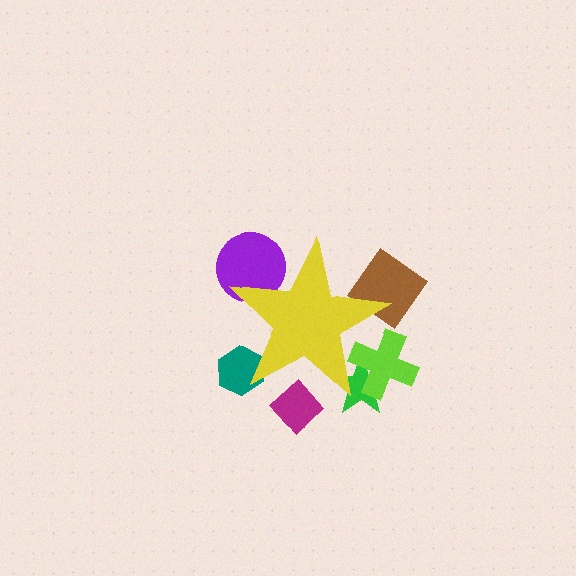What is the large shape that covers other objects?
A yellow star.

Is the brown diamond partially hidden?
Yes, the brown diamond is partially hidden behind the yellow star.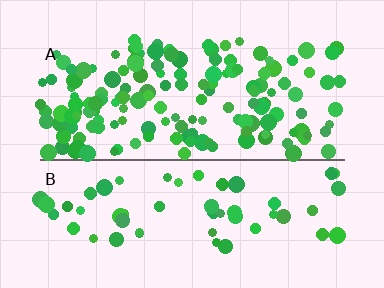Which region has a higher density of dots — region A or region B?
A (the top).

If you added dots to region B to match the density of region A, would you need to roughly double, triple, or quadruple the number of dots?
Approximately triple.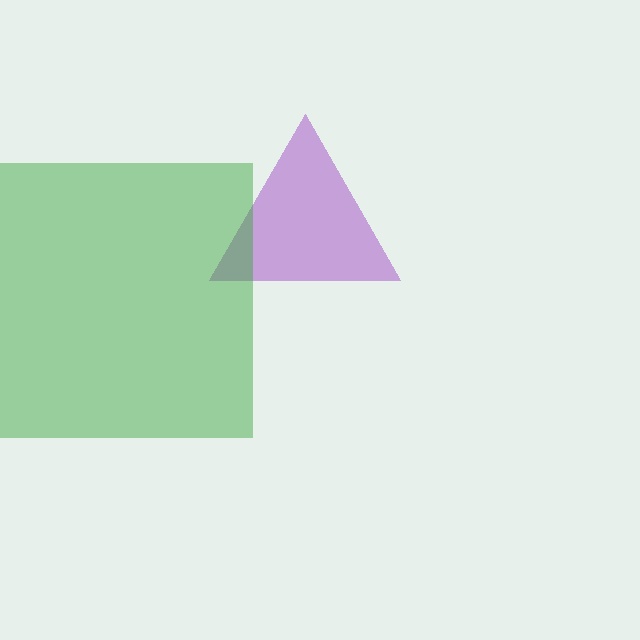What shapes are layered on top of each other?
The layered shapes are: a purple triangle, a green square.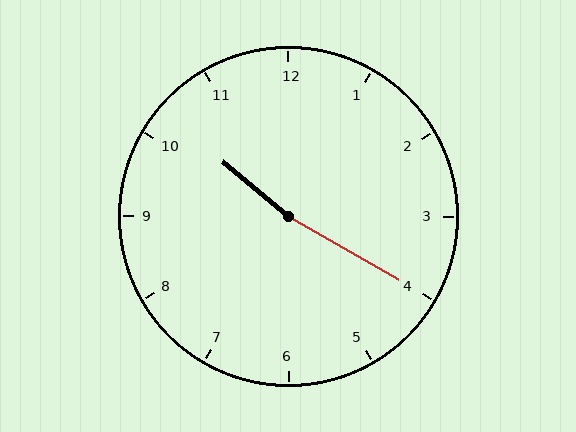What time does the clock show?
10:20.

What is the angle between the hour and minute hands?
Approximately 170 degrees.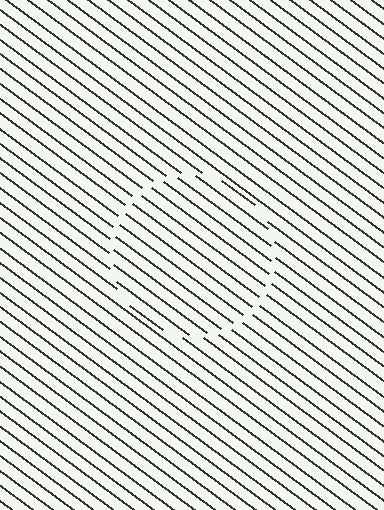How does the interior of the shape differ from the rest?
The interior of the shape contains the same grating, shifted by half a period — the contour is defined by the phase discontinuity where line-ends from the inner and outer gratings abut.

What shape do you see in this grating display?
An illusory circle. The interior of the shape contains the same grating, shifted by half a period — the contour is defined by the phase discontinuity where line-ends from the inner and outer gratings abut.